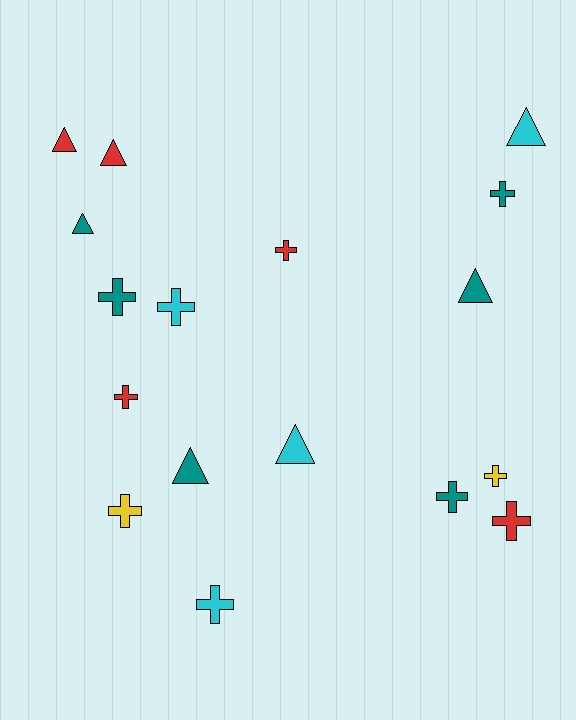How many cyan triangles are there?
There are 2 cyan triangles.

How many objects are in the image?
There are 17 objects.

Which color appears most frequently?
Teal, with 6 objects.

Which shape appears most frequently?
Cross, with 10 objects.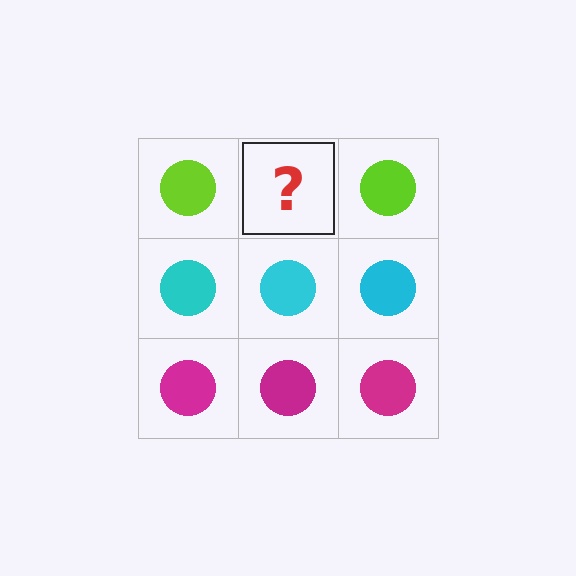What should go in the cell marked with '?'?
The missing cell should contain a lime circle.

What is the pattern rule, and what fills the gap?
The rule is that each row has a consistent color. The gap should be filled with a lime circle.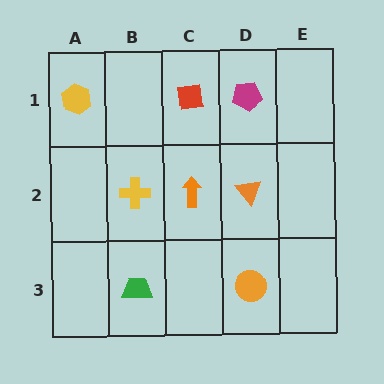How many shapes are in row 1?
3 shapes.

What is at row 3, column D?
An orange circle.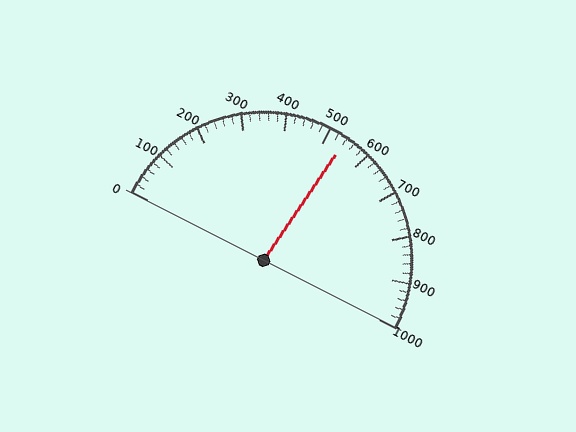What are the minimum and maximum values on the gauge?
The gauge ranges from 0 to 1000.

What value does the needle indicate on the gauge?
The needle indicates approximately 540.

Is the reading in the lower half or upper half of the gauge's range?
The reading is in the upper half of the range (0 to 1000).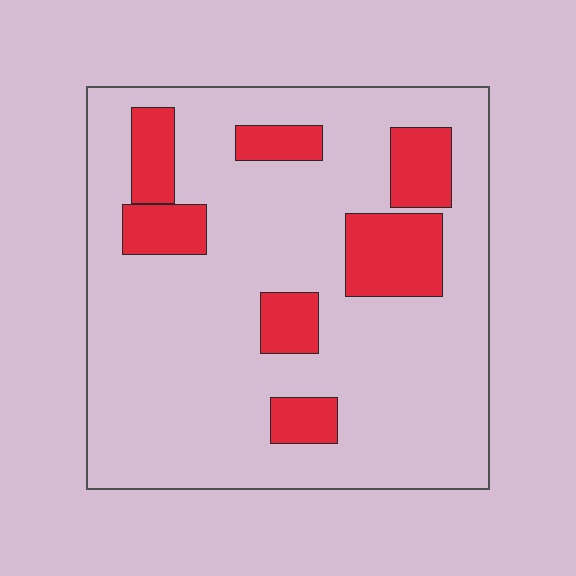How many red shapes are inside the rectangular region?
7.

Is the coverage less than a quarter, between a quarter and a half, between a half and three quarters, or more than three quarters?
Less than a quarter.